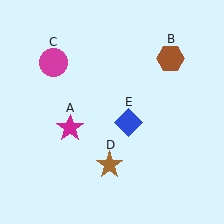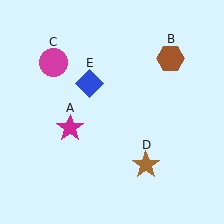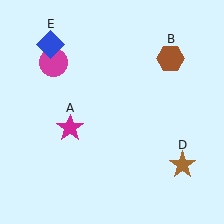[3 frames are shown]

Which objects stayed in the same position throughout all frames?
Magenta star (object A) and brown hexagon (object B) and magenta circle (object C) remained stationary.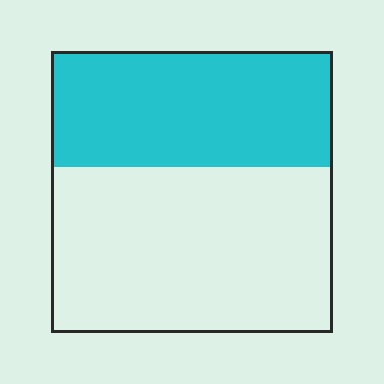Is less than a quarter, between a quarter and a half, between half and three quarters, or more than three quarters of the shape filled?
Between a quarter and a half.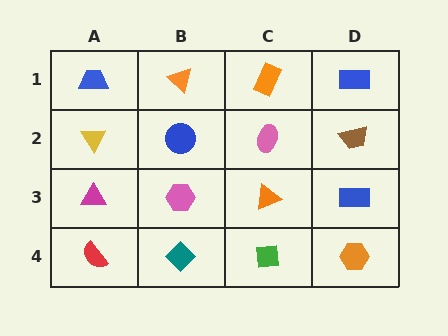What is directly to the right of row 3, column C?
A blue rectangle.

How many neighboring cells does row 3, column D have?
3.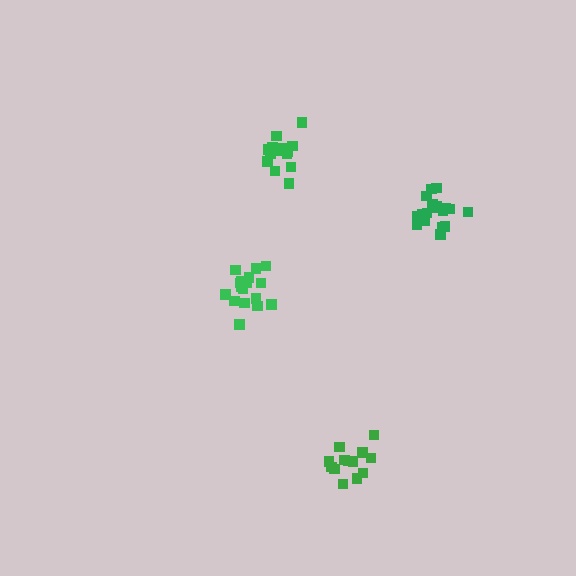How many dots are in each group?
Group 1: 13 dots, Group 2: 18 dots, Group 3: 18 dots, Group 4: 14 dots (63 total).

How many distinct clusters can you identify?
There are 4 distinct clusters.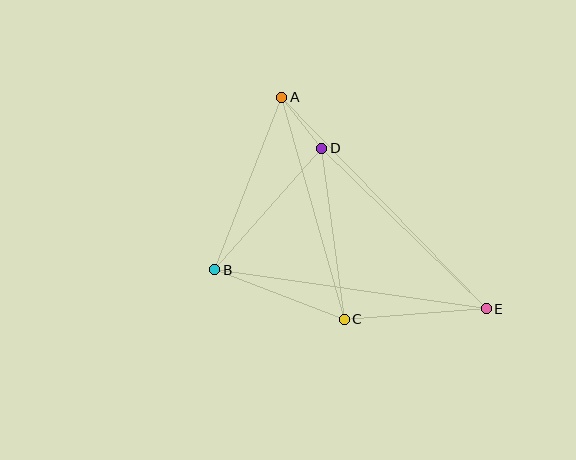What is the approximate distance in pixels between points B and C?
The distance between B and C is approximately 138 pixels.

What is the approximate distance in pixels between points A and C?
The distance between A and C is approximately 231 pixels.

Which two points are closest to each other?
Points A and D are closest to each other.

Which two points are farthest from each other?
Points A and E are farthest from each other.